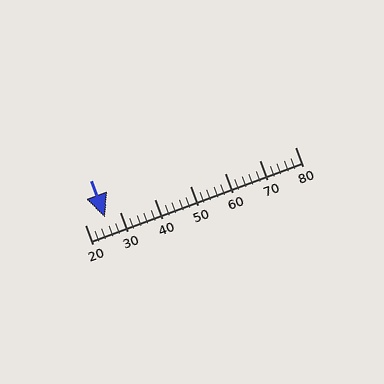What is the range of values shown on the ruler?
The ruler shows values from 20 to 80.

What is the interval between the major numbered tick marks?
The major tick marks are spaced 10 units apart.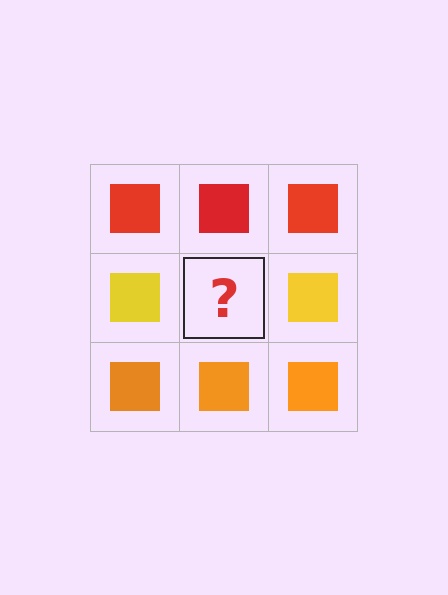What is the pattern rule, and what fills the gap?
The rule is that each row has a consistent color. The gap should be filled with a yellow square.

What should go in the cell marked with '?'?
The missing cell should contain a yellow square.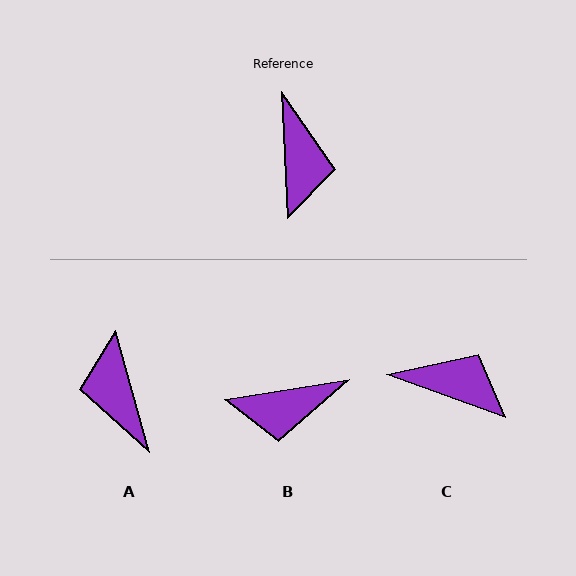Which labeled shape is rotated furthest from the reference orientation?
A, about 167 degrees away.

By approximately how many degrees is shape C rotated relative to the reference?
Approximately 67 degrees counter-clockwise.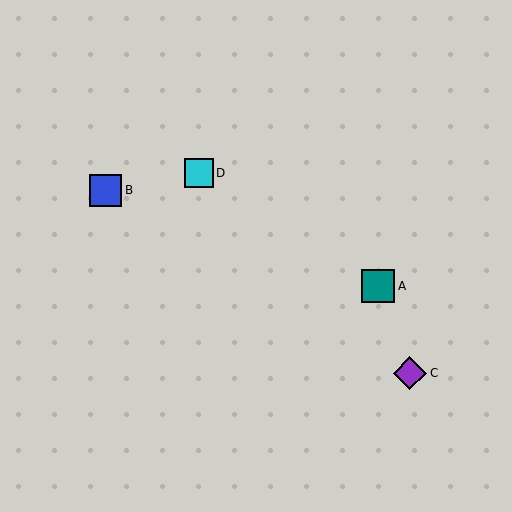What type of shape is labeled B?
Shape B is a blue square.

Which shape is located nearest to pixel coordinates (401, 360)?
The purple diamond (labeled C) at (410, 373) is nearest to that location.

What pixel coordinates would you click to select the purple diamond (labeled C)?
Click at (410, 373) to select the purple diamond C.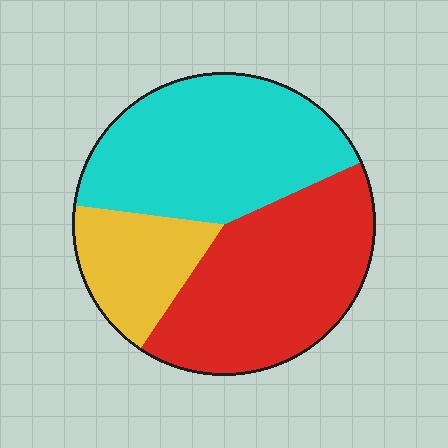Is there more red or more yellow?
Red.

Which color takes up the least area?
Yellow, at roughly 20%.